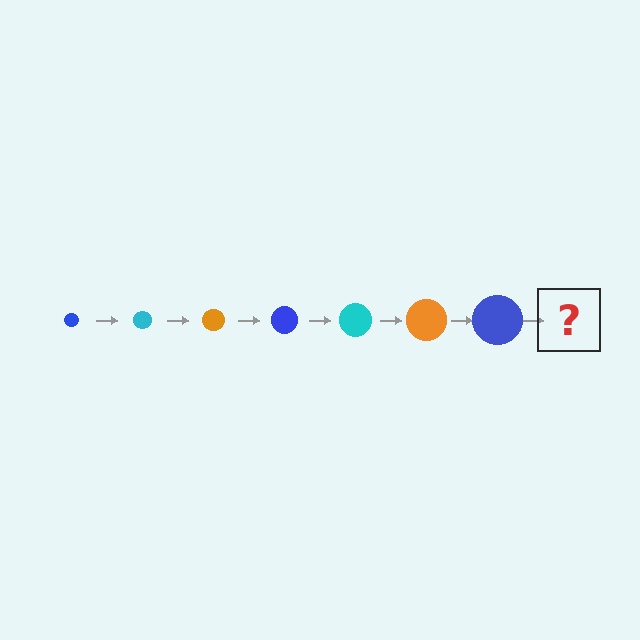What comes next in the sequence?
The next element should be a cyan circle, larger than the previous one.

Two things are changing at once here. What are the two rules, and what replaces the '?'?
The two rules are that the circle grows larger each step and the color cycles through blue, cyan, and orange. The '?' should be a cyan circle, larger than the previous one.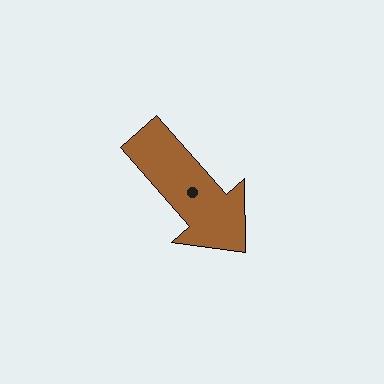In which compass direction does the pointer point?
Southeast.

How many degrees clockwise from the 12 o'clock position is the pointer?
Approximately 139 degrees.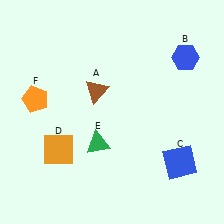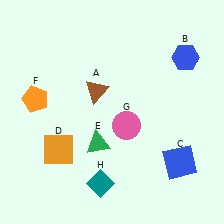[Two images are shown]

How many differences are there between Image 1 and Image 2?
There are 2 differences between the two images.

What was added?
A pink circle (G), a teal diamond (H) were added in Image 2.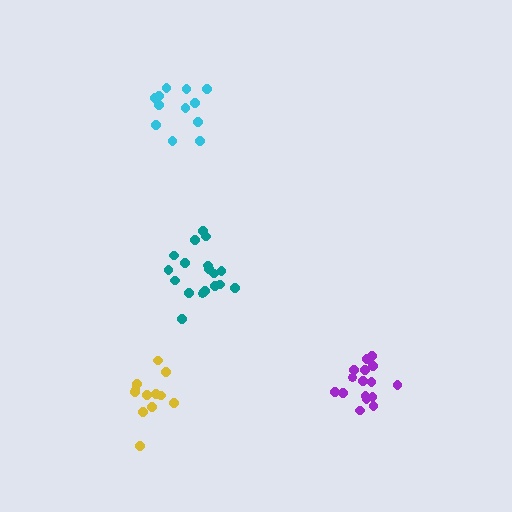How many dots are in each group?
Group 1: 16 dots, Group 2: 18 dots, Group 3: 12 dots, Group 4: 12 dots (58 total).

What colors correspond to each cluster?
The clusters are colored: purple, teal, cyan, yellow.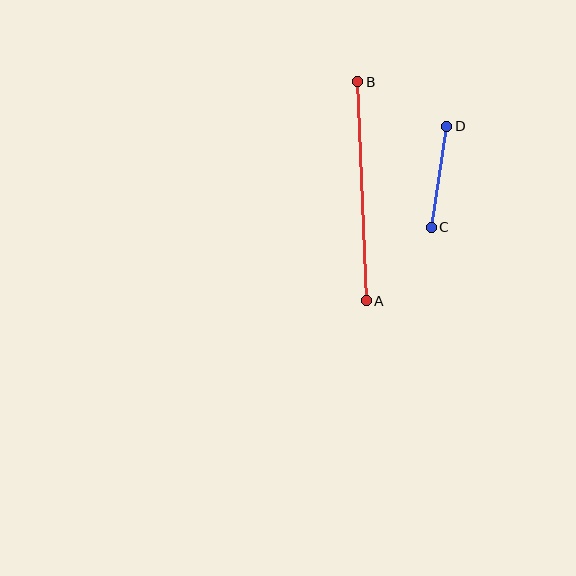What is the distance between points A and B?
The distance is approximately 219 pixels.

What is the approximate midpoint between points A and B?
The midpoint is at approximately (362, 191) pixels.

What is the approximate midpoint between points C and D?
The midpoint is at approximately (439, 177) pixels.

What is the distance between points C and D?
The distance is approximately 102 pixels.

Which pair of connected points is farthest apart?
Points A and B are farthest apart.